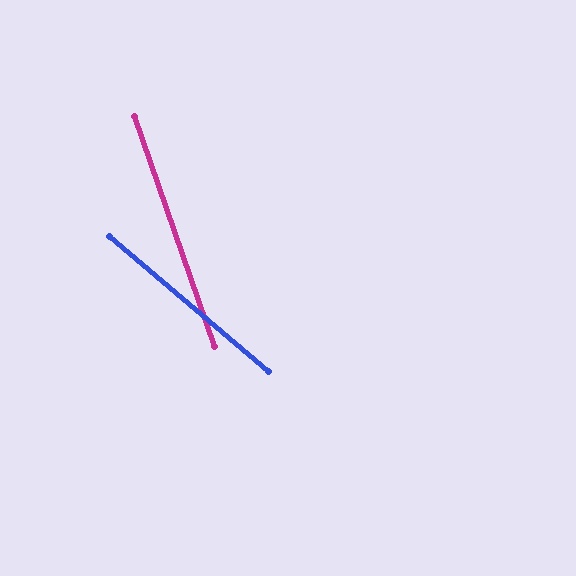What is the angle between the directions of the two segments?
Approximately 31 degrees.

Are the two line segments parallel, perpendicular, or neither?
Neither parallel nor perpendicular — they differ by about 31°.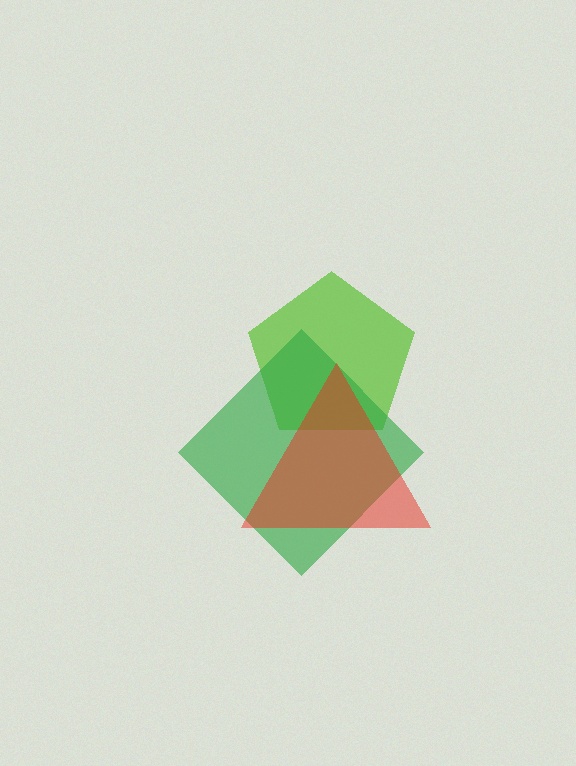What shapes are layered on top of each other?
The layered shapes are: a lime pentagon, a green diamond, a red triangle.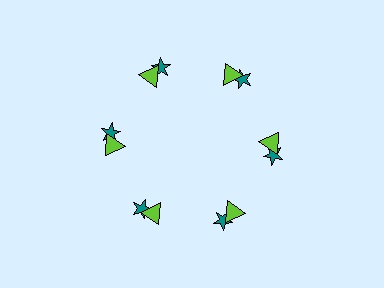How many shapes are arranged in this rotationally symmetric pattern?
There are 12 shapes, arranged in 6 groups of 2.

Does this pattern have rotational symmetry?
Yes, this pattern has 6-fold rotational symmetry. It looks the same after rotating 60 degrees around the center.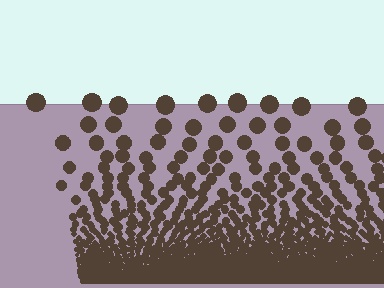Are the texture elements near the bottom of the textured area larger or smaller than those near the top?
Smaller. The gradient is inverted — elements near the bottom are smaller and denser.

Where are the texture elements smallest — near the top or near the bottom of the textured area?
Near the bottom.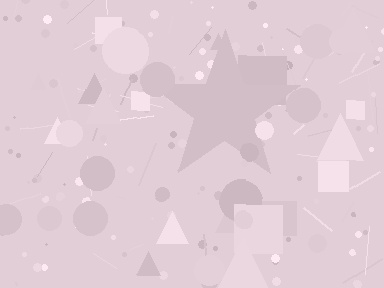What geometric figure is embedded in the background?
A star is embedded in the background.